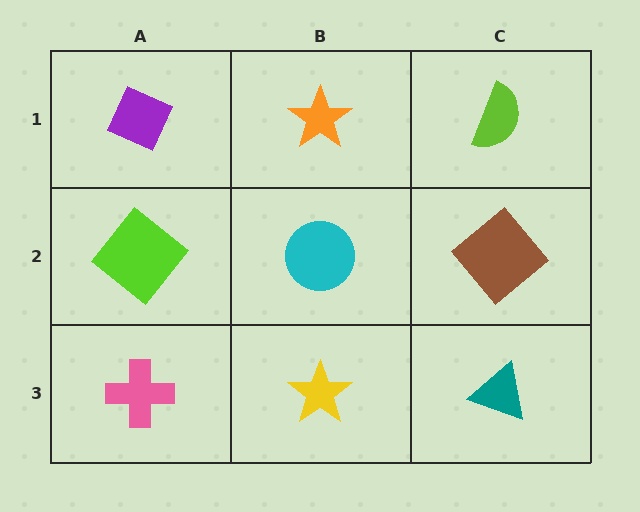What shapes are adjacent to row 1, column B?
A cyan circle (row 2, column B), a purple diamond (row 1, column A), a lime semicircle (row 1, column C).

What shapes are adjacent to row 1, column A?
A lime diamond (row 2, column A), an orange star (row 1, column B).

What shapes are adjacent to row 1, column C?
A brown diamond (row 2, column C), an orange star (row 1, column B).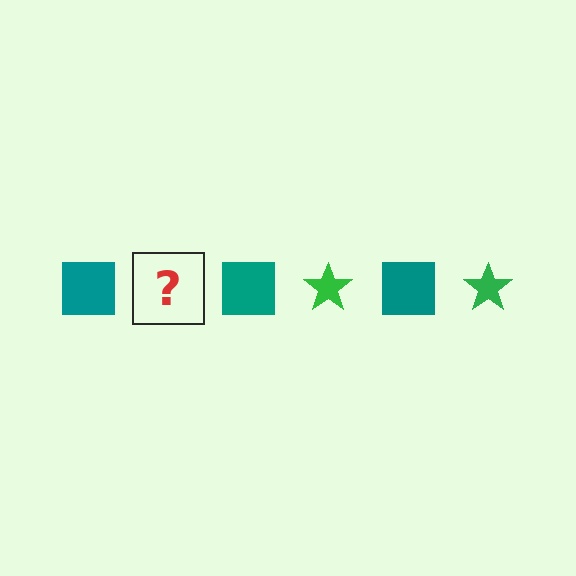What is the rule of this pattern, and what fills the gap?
The rule is that the pattern alternates between teal square and green star. The gap should be filled with a green star.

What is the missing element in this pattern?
The missing element is a green star.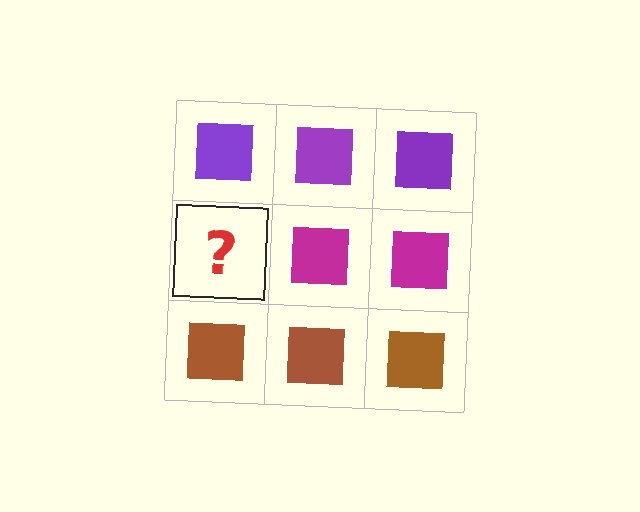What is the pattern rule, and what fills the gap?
The rule is that each row has a consistent color. The gap should be filled with a magenta square.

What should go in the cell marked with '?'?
The missing cell should contain a magenta square.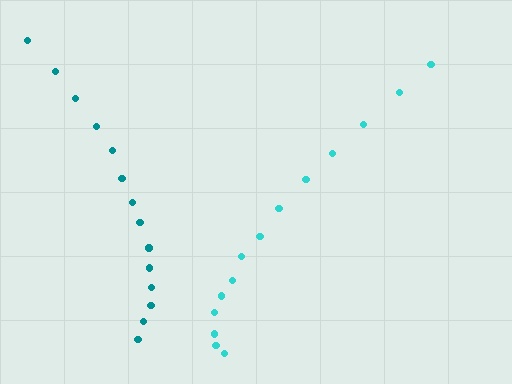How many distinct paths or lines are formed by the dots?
There are 2 distinct paths.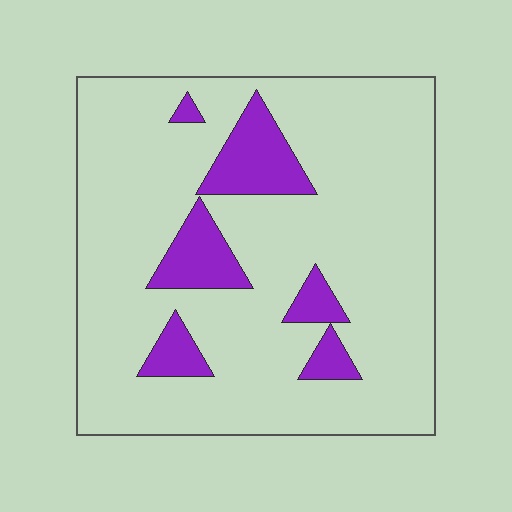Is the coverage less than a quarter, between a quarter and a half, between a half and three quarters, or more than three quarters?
Less than a quarter.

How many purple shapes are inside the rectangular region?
6.